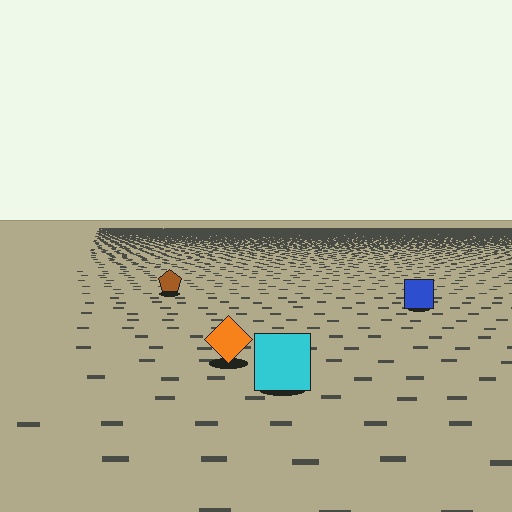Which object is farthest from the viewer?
The brown pentagon is farthest from the viewer. It appears smaller and the ground texture around it is denser.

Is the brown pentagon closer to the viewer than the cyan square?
No. The cyan square is closer — you can tell from the texture gradient: the ground texture is coarser near it.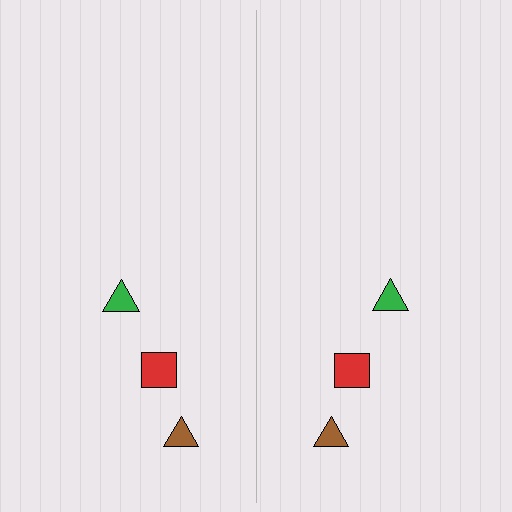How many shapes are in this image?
There are 6 shapes in this image.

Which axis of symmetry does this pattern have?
The pattern has a vertical axis of symmetry running through the center of the image.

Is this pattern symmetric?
Yes, this pattern has bilateral (reflection) symmetry.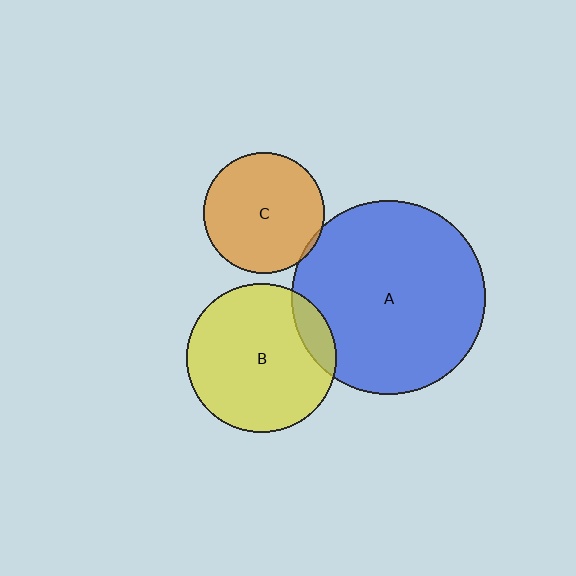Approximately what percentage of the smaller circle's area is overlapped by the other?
Approximately 10%.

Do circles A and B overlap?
Yes.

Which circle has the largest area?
Circle A (blue).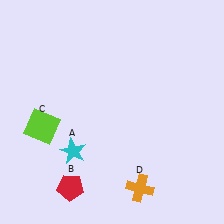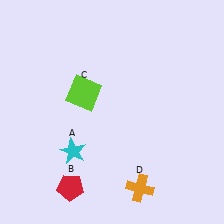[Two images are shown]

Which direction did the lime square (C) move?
The lime square (C) moved right.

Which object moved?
The lime square (C) moved right.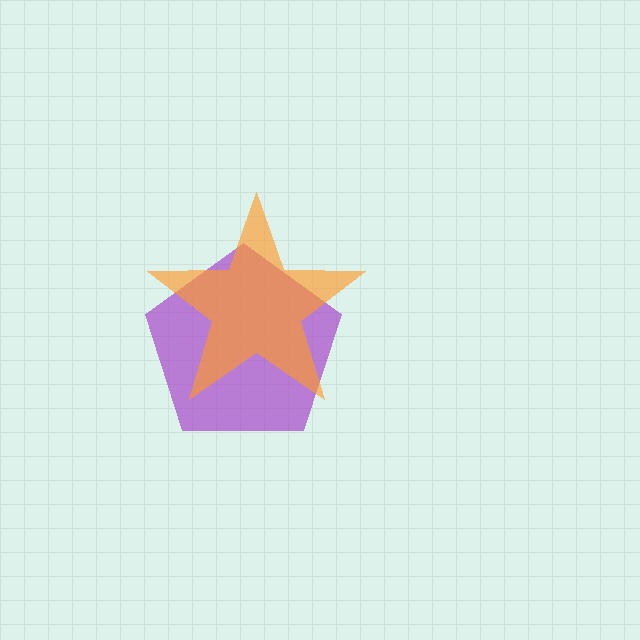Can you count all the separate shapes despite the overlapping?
Yes, there are 2 separate shapes.